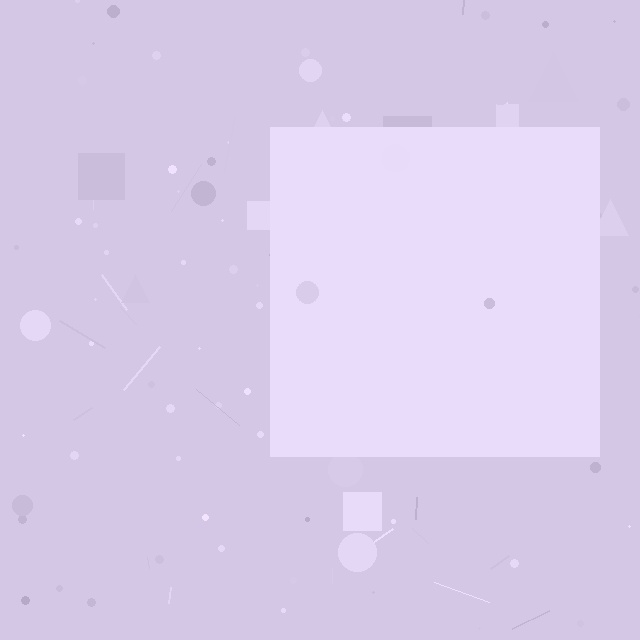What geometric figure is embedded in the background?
A square is embedded in the background.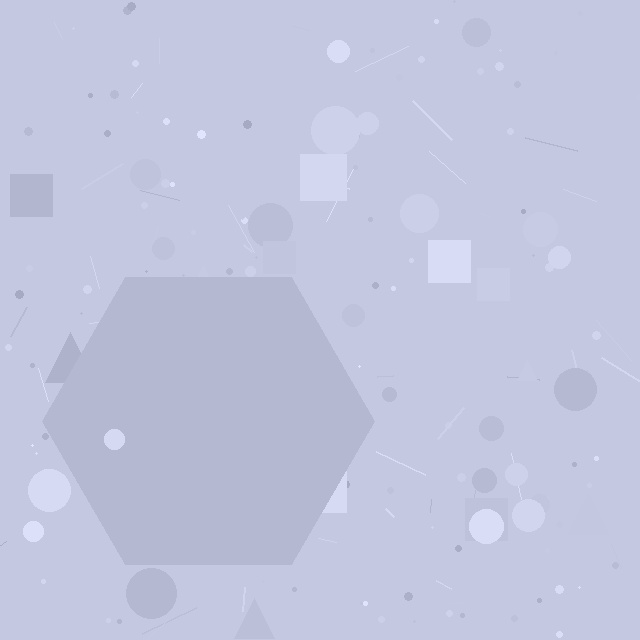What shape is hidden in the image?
A hexagon is hidden in the image.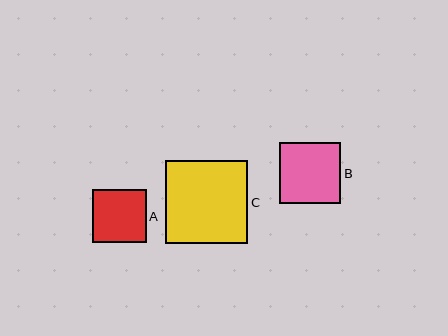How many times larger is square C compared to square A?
Square C is approximately 1.5 times the size of square A.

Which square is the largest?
Square C is the largest with a size of approximately 83 pixels.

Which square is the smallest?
Square A is the smallest with a size of approximately 54 pixels.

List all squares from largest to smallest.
From largest to smallest: C, B, A.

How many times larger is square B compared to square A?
Square B is approximately 1.1 times the size of square A.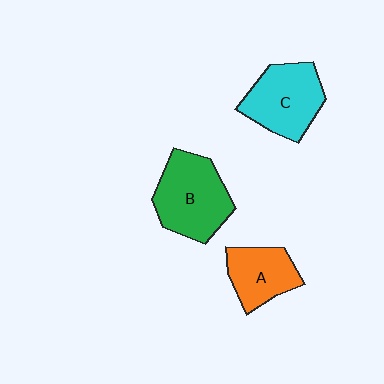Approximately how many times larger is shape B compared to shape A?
Approximately 1.5 times.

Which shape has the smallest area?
Shape A (orange).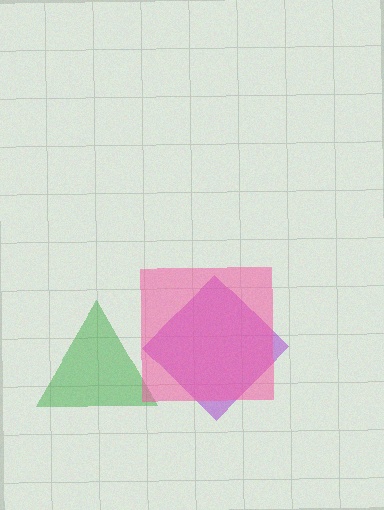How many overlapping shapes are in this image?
There are 3 overlapping shapes in the image.